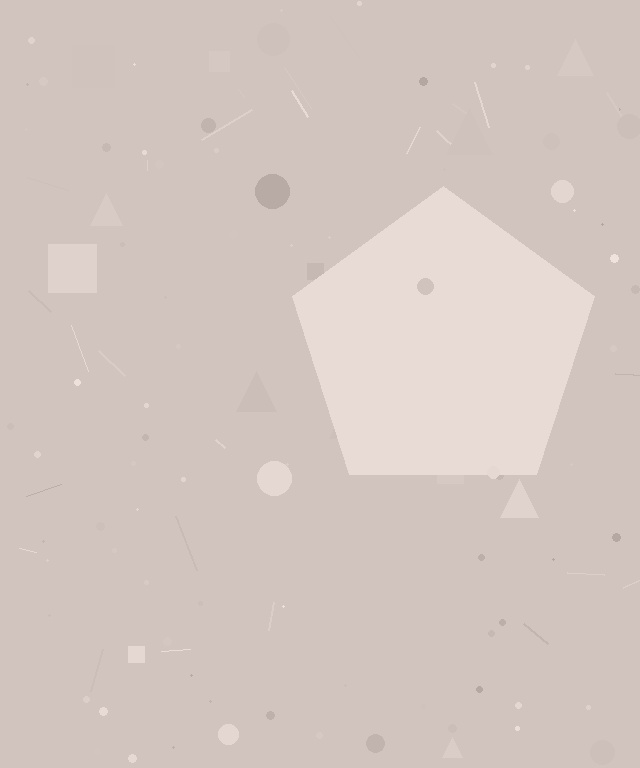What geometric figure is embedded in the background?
A pentagon is embedded in the background.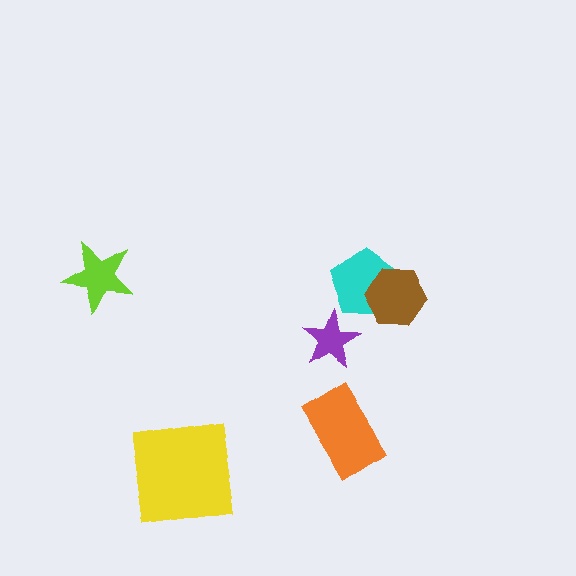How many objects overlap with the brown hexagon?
1 object overlaps with the brown hexagon.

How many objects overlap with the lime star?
0 objects overlap with the lime star.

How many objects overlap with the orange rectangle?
0 objects overlap with the orange rectangle.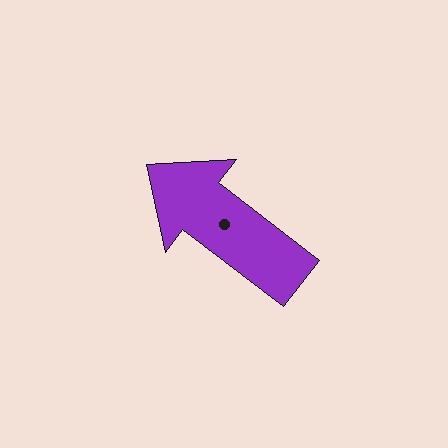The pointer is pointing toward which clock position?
Roughly 10 o'clock.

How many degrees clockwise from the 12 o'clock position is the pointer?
Approximately 308 degrees.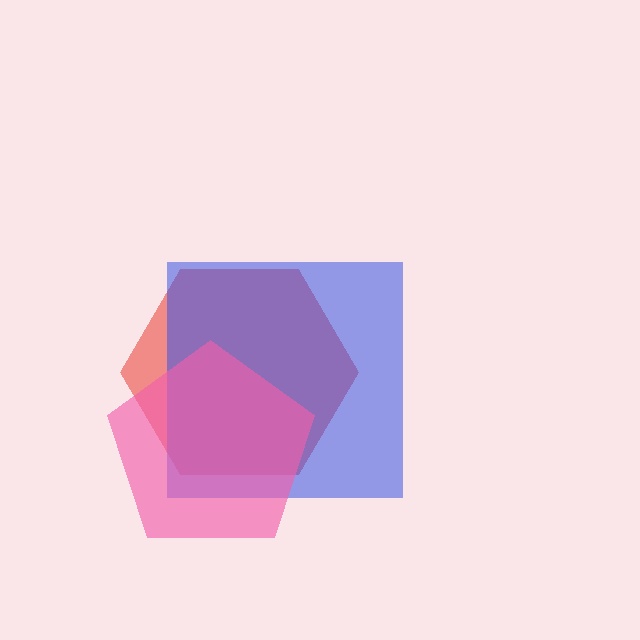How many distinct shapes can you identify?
There are 3 distinct shapes: a red hexagon, a blue square, a pink pentagon.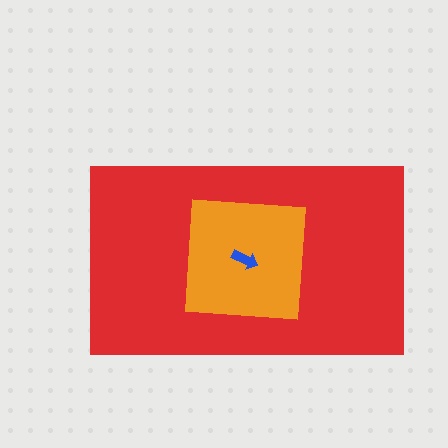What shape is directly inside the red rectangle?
The orange square.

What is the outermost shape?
The red rectangle.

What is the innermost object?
The blue arrow.